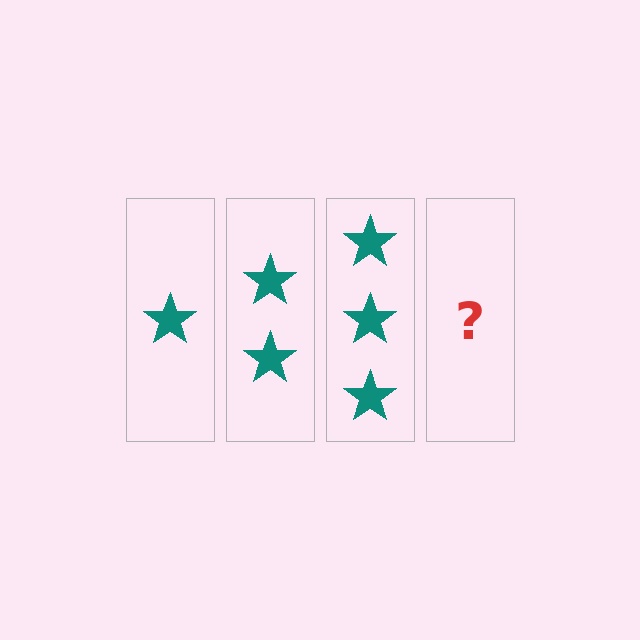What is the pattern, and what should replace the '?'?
The pattern is that each step adds one more star. The '?' should be 4 stars.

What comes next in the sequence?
The next element should be 4 stars.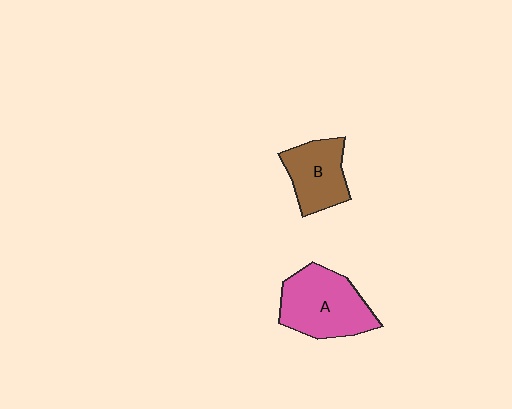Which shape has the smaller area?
Shape B (brown).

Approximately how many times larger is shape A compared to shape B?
Approximately 1.4 times.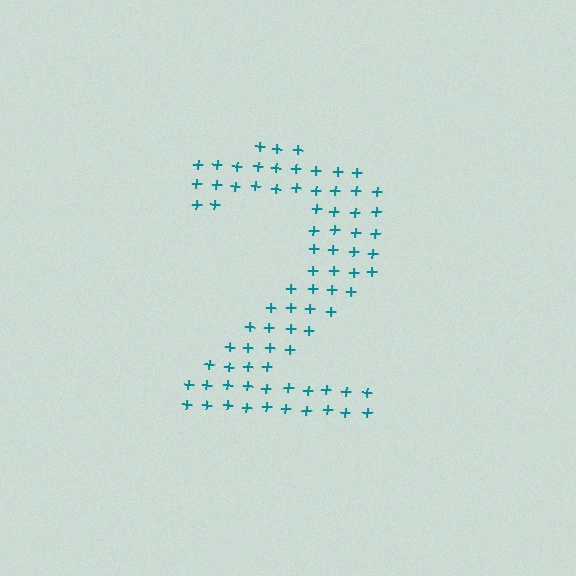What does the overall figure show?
The overall figure shows the digit 2.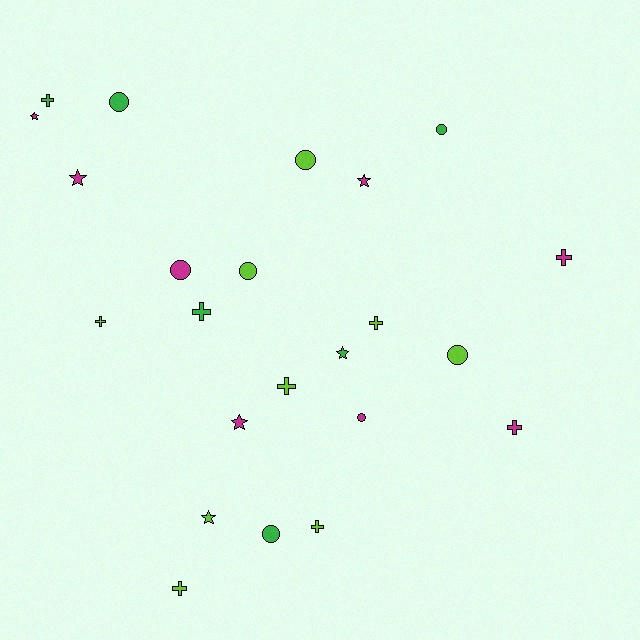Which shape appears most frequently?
Cross, with 9 objects.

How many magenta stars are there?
There are 4 magenta stars.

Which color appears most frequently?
Lime, with 9 objects.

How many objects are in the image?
There are 23 objects.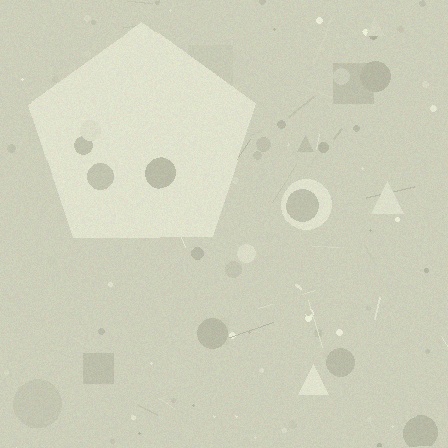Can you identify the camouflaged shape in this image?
The camouflaged shape is a pentagon.